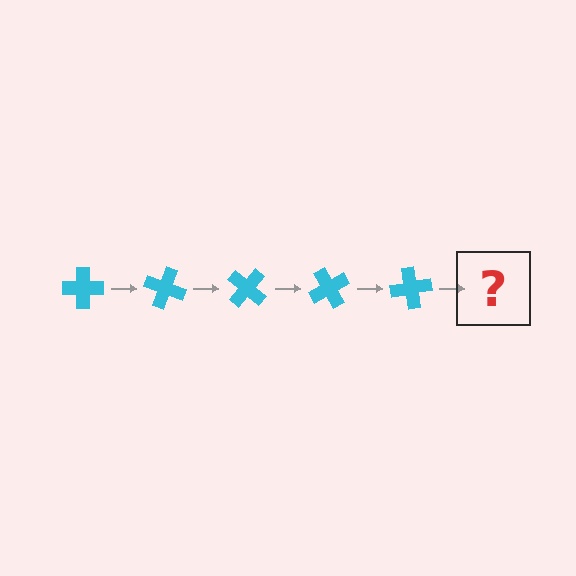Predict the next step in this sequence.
The next step is a cyan cross rotated 100 degrees.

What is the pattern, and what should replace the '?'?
The pattern is that the cross rotates 20 degrees each step. The '?' should be a cyan cross rotated 100 degrees.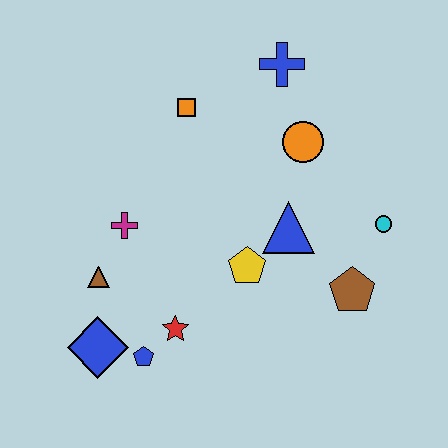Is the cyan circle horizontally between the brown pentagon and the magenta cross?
No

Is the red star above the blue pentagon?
Yes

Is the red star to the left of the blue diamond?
No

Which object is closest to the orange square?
The blue cross is closest to the orange square.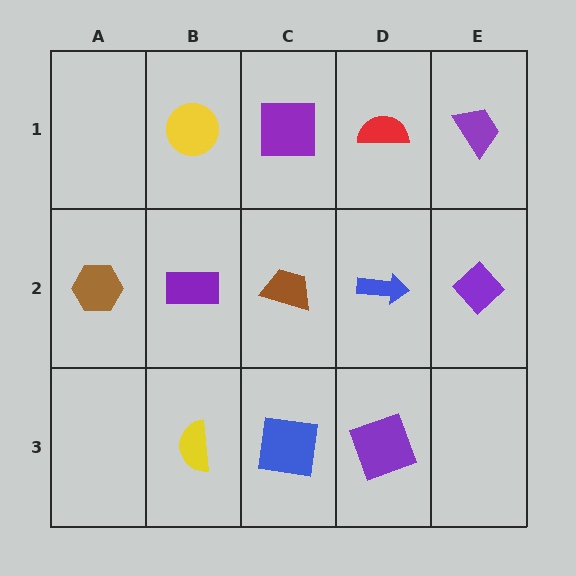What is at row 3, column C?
A blue square.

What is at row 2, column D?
A blue arrow.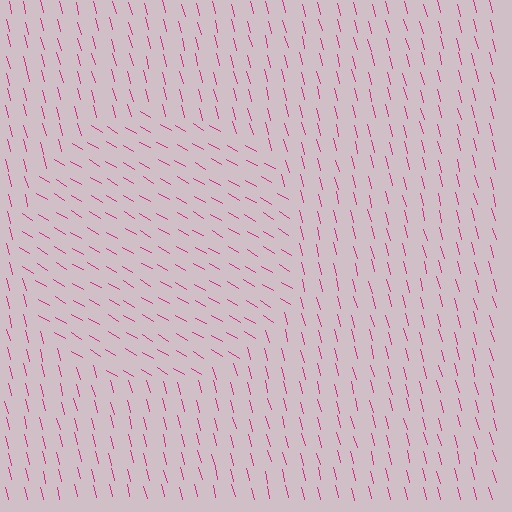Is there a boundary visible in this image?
Yes, there is a texture boundary formed by a change in line orientation.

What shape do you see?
I see a circle.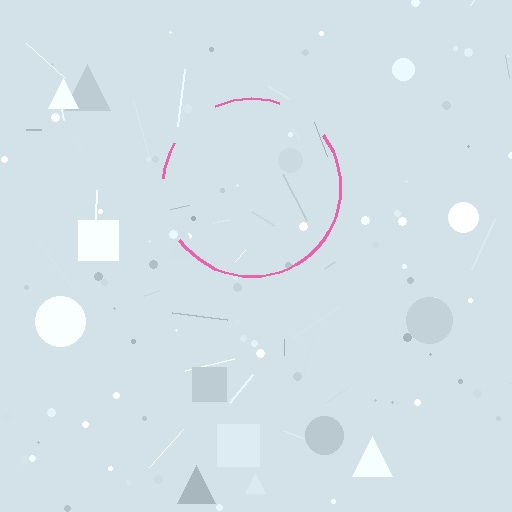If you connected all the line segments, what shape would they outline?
They would outline a circle.